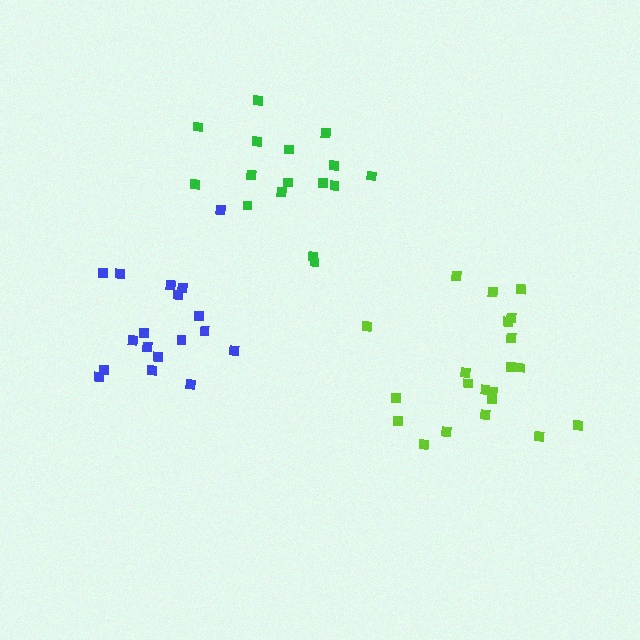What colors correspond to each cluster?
The clusters are colored: lime, green, blue.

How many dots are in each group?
Group 1: 21 dots, Group 2: 16 dots, Group 3: 18 dots (55 total).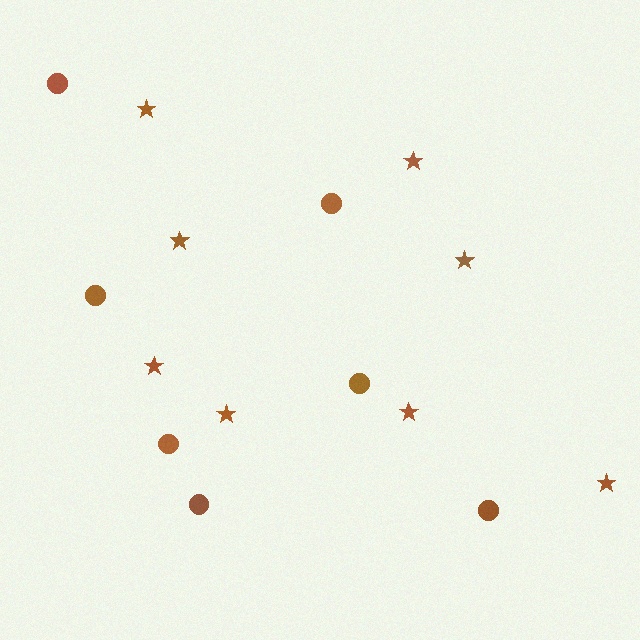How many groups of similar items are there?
There are 2 groups: one group of circles (7) and one group of stars (8).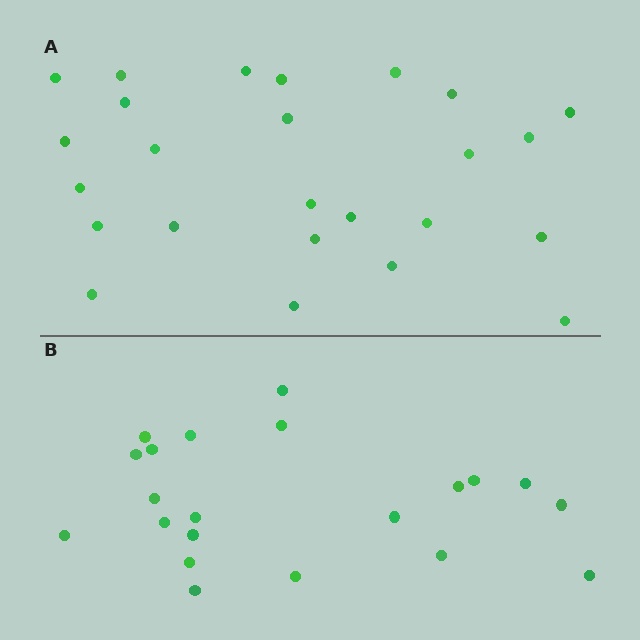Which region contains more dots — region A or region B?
Region A (the top region) has more dots.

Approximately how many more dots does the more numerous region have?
Region A has about 4 more dots than region B.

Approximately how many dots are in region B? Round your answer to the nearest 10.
About 20 dots. (The exact count is 21, which rounds to 20.)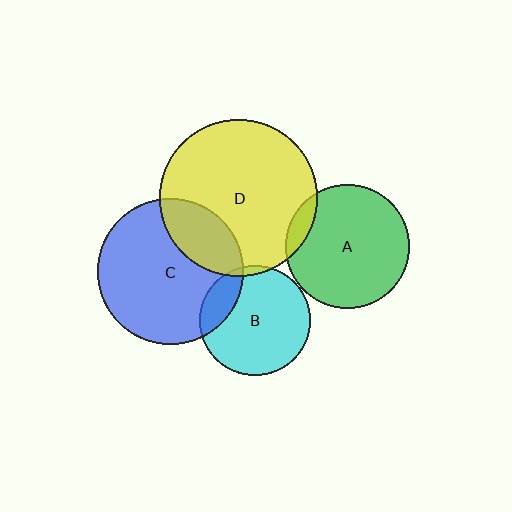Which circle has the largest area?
Circle D (yellow).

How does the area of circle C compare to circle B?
Approximately 1.7 times.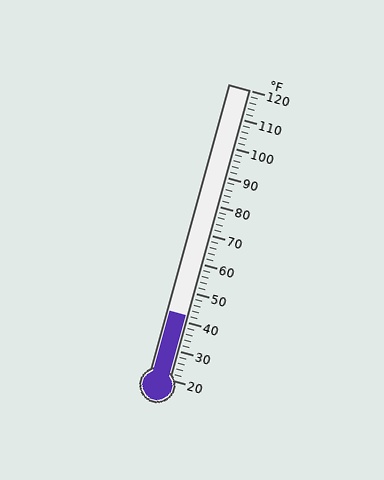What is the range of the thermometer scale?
The thermometer scale ranges from 20°F to 120°F.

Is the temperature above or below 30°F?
The temperature is above 30°F.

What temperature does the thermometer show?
The thermometer shows approximately 42°F.